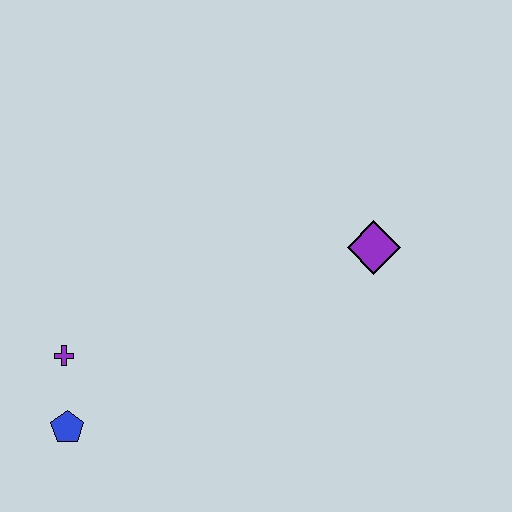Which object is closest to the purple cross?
The blue pentagon is closest to the purple cross.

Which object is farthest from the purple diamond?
The blue pentagon is farthest from the purple diamond.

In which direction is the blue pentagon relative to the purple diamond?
The blue pentagon is to the left of the purple diamond.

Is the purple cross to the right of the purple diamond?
No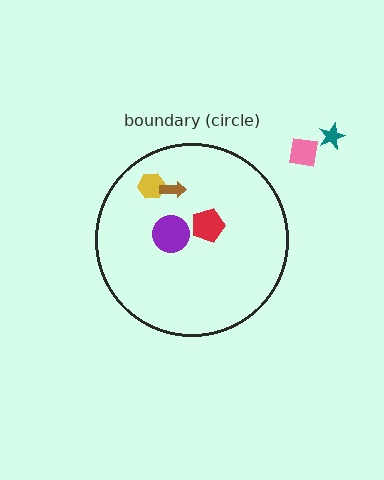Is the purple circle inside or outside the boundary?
Inside.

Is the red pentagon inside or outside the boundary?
Inside.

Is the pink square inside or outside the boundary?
Outside.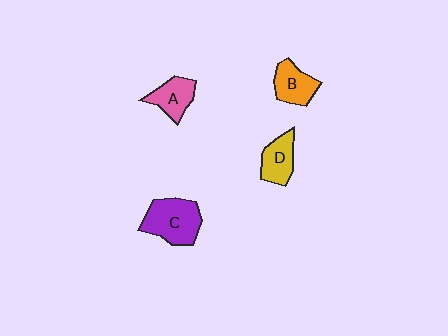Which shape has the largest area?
Shape C (purple).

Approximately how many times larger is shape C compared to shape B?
Approximately 1.5 times.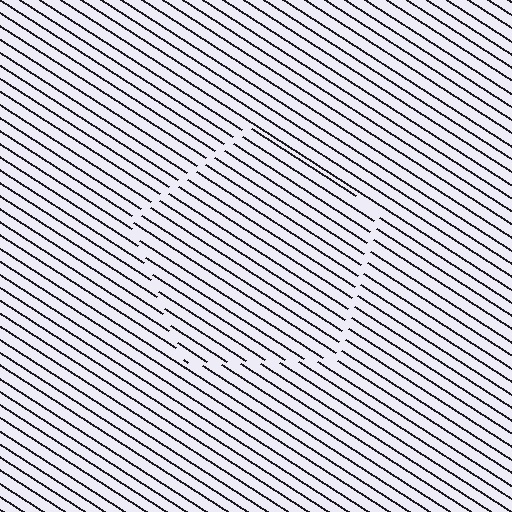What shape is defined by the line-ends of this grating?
An illusory pentagon. The interior of the shape contains the same grating, shifted by half a period — the contour is defined by the phase discontinuity where line-ends from the inner and outer gratings abut.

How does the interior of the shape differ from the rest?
The interior of the shape contains the same grating, shifted by half a period — the contour is defined by the phase discontinuity where line-ends from the inner and outer gratings abut.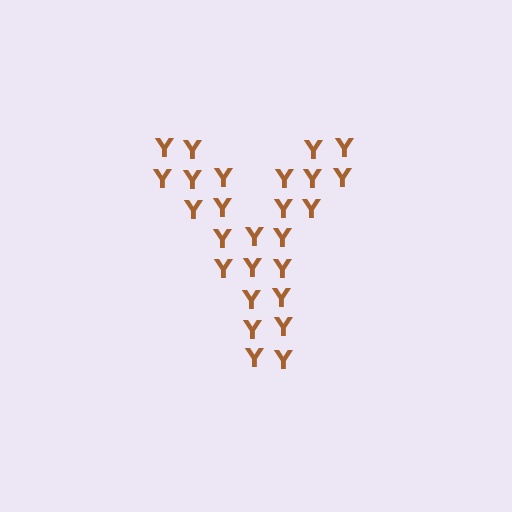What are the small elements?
The small elements are letter Y's.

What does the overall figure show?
The overall figure shows the letter Y.